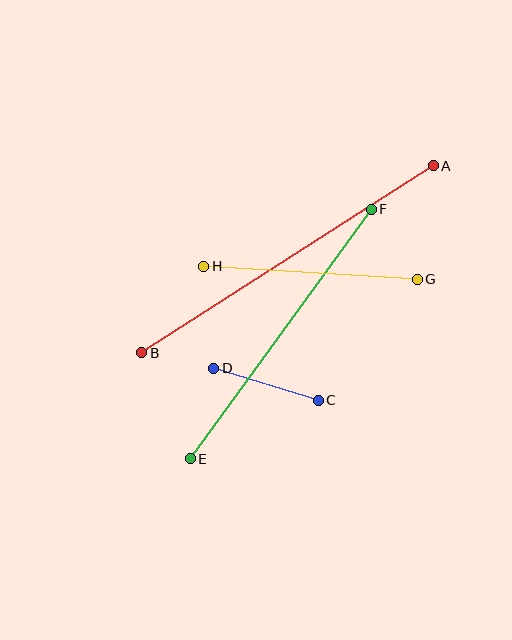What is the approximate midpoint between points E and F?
The midpoint is at approximately (281, 334) pixels.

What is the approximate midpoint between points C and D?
The midpoint is at approximately (266, 384) pixels.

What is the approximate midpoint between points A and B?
The midpoint is at approximately (288, 259) pixels.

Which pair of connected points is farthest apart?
Points A and B are farthest apart.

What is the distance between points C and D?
The distance is approximately 110 pixels.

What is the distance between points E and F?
The distance is approximately 309 pixels.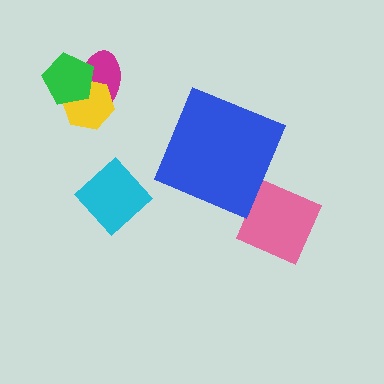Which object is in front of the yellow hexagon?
The green pentagon is in front of the yellow hexagon.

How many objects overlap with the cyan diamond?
0 objects overlap with the cyan diamond.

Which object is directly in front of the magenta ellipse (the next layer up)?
The yellow hexagon is directly in front of the magenta ellipse.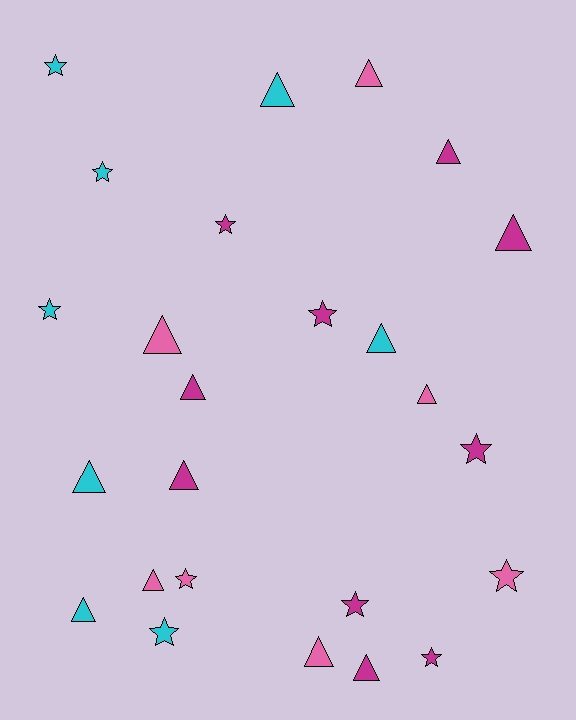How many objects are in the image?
There are 25 objects.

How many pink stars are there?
There are 2 pink stars.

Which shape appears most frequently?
Triangle, with 14 objects.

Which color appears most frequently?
Magenta, with 10 objects.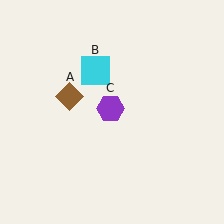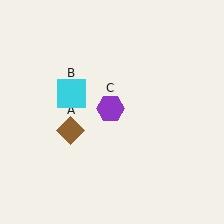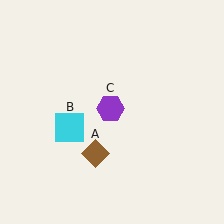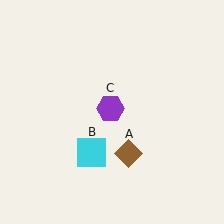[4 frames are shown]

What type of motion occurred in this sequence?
The brown diamond (object A), cyan square (object B) rotated counterclockwise around the center of the scene.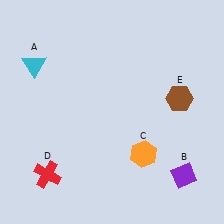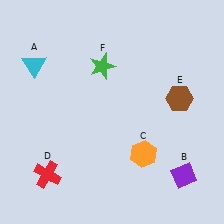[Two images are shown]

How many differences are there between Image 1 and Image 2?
There is 1 difference between the two images.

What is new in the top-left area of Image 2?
A green star (F) was added in the top-left area of Image 2.